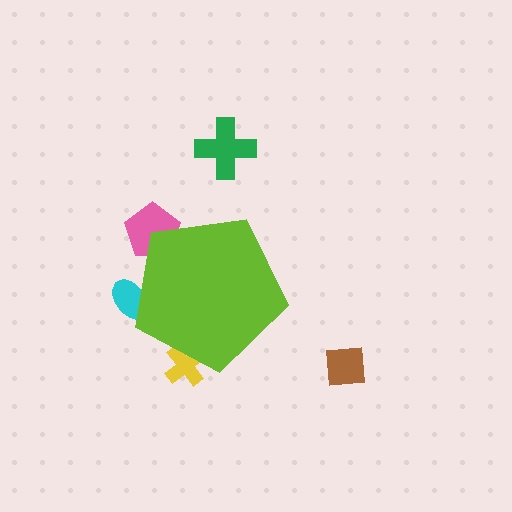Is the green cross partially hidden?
No, the green cross is fully visible.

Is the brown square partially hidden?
No, the brown square is fully visible.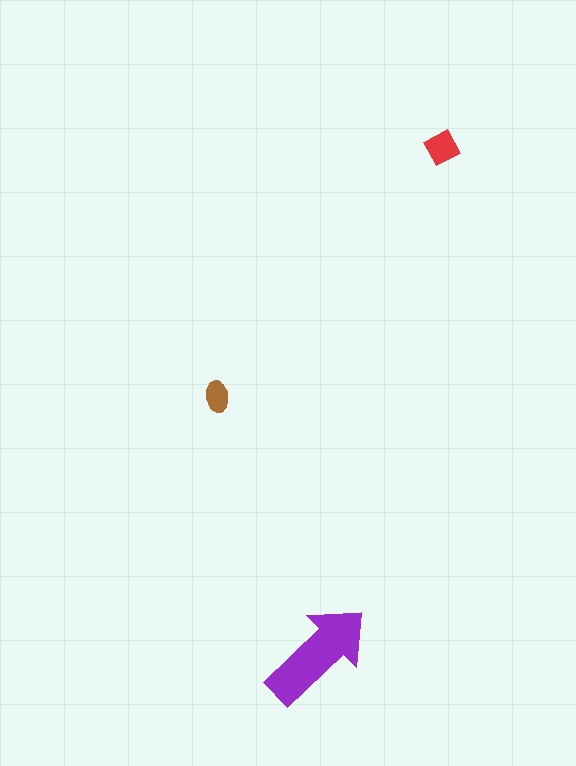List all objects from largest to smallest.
The purple arrow, the red square, the brown ellipse.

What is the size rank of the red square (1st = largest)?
2nd.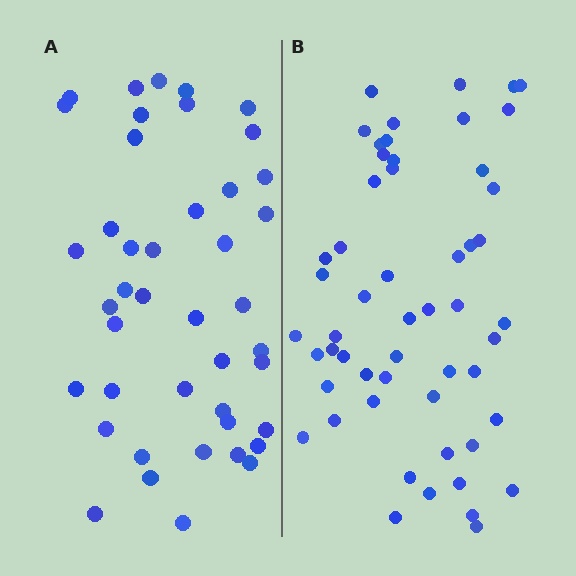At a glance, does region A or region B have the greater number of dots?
Region B (the right region) has more dots.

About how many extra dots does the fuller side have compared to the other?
Region B has roughly 12 or so more dots than region A.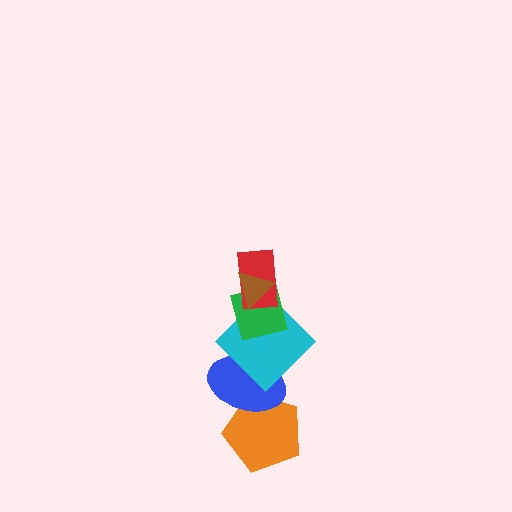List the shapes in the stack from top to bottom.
From top to bottom: the brown triangle, the red rectangle, the green square, the cyan diamond, the blue ellipse, the orange pentagon.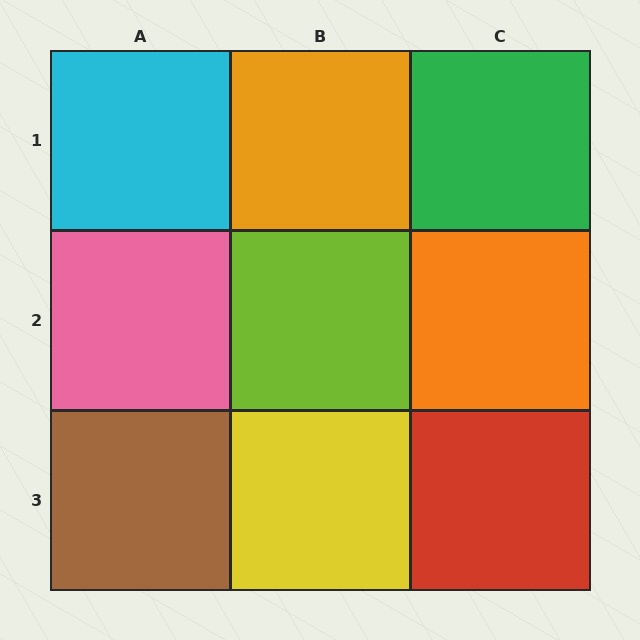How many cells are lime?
1 cell is lime.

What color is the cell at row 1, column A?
Cyan.